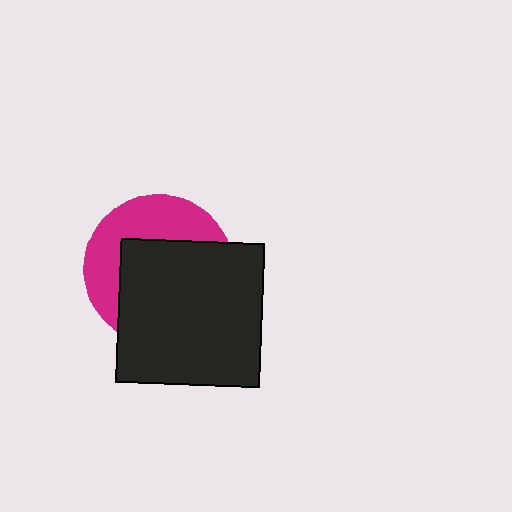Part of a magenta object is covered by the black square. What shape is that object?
It is a circle.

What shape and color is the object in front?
The object in front is a black square.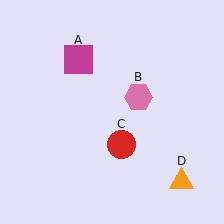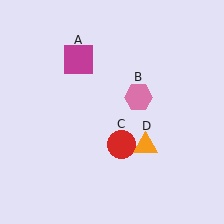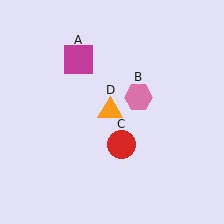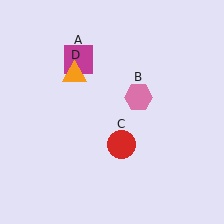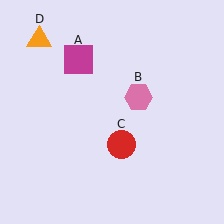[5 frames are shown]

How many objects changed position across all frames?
1 object changed position: orange triangle (object D).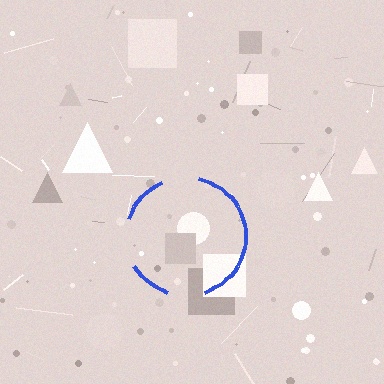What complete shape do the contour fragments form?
The contour fragments form a circle.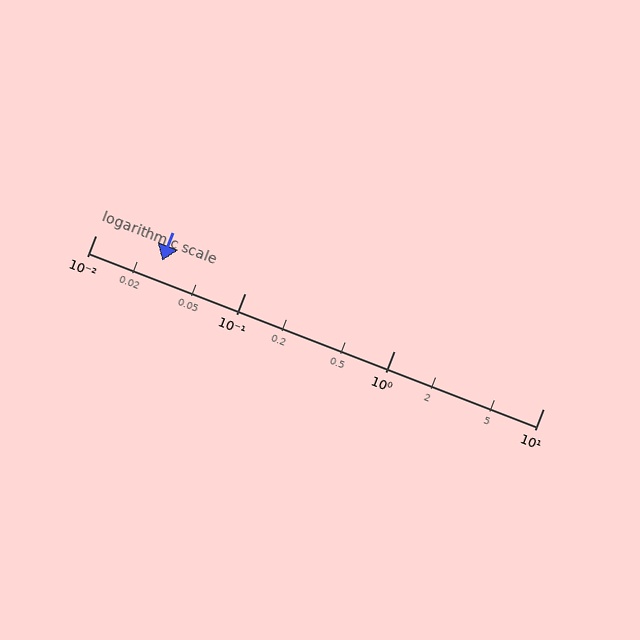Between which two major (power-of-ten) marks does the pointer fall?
The pointer is between 0.01 and 0.1.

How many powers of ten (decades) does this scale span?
The scale spans 3 decades, from 0.01 to 10.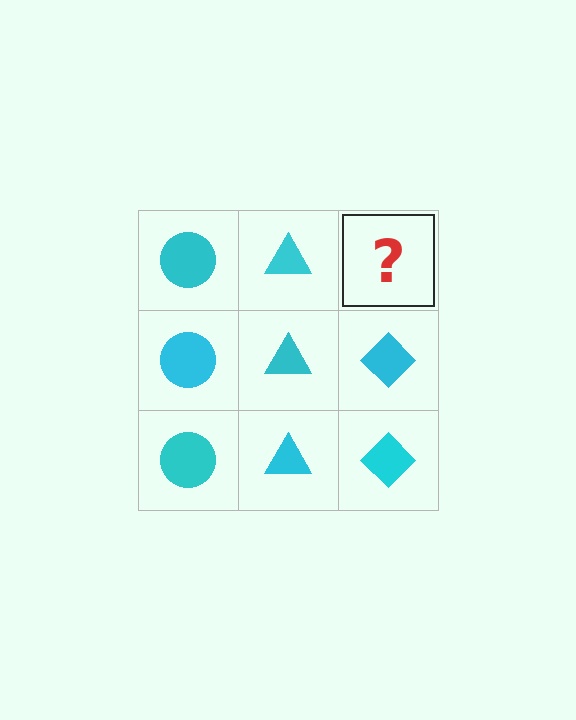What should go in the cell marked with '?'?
The missing cell should contain a cyan diamond.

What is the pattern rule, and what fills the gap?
The rule is that each column has a consistent shape. The gap should be filled with a cyan diamond.